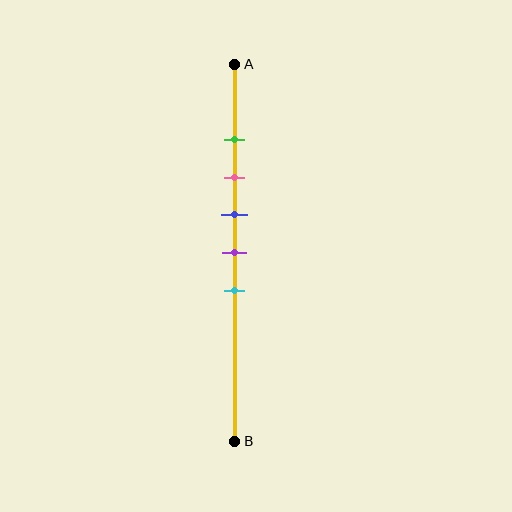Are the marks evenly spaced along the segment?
Yes, the marks are approximately evenly spaced.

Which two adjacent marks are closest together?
The green and pink marks are the closest adjacent pair.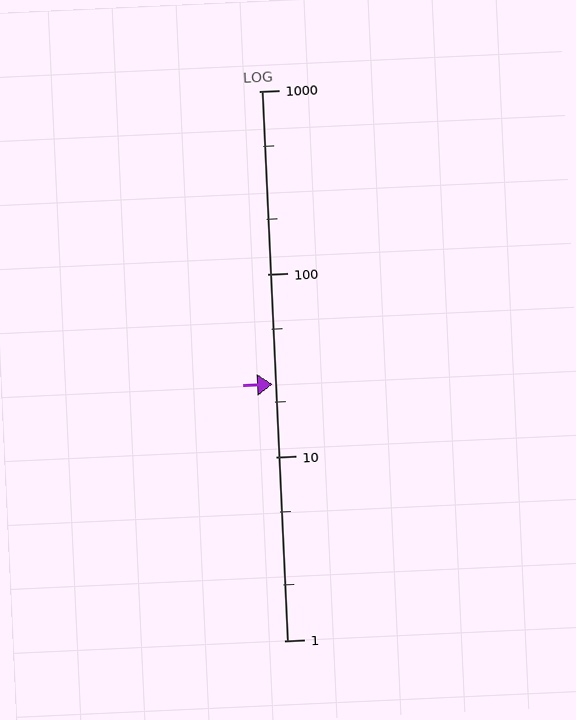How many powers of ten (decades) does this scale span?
The scale spans 3 decades, from 1 to 1000.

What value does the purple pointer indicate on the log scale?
The pointer indicates approximately 25.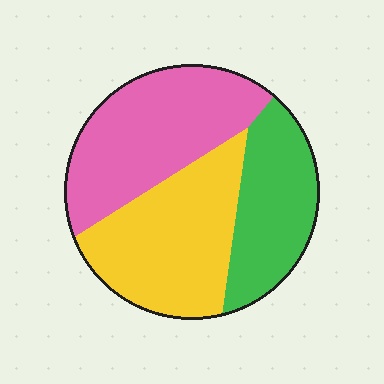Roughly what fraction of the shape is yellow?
Yellow takes up between a quarter and a half of the shape.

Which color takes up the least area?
Green, at roughly 25%.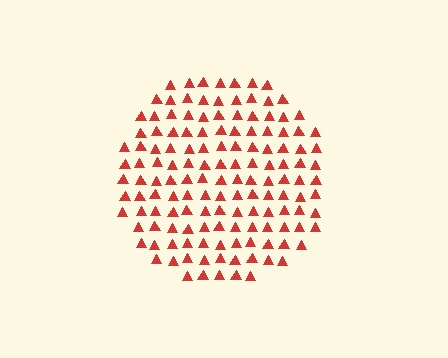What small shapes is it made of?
It is made of small triangles.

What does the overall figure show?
The overall figure shows a circle.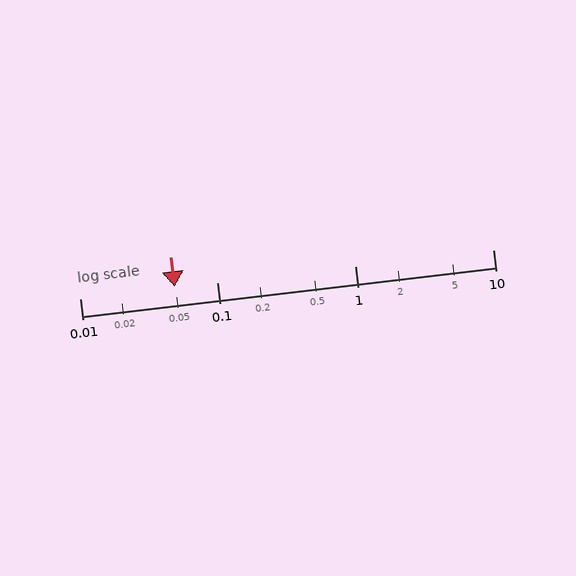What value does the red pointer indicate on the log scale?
The pointer indicates approximately 0.049.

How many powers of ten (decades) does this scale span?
The scale spans 3 decades, from 0.01 to 10.